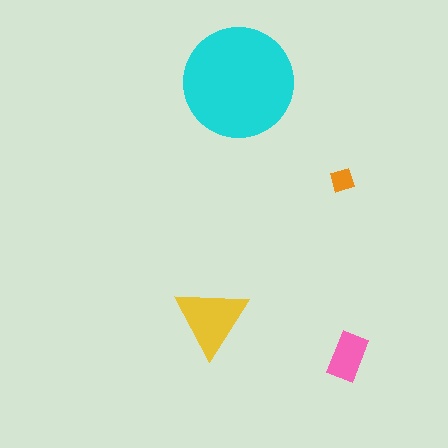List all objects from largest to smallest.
The cyan circle, the yellow triangle, the pink rectangle, the orange diamond.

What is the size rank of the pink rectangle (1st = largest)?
3rd.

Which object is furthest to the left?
The yellow triangle is leftmost.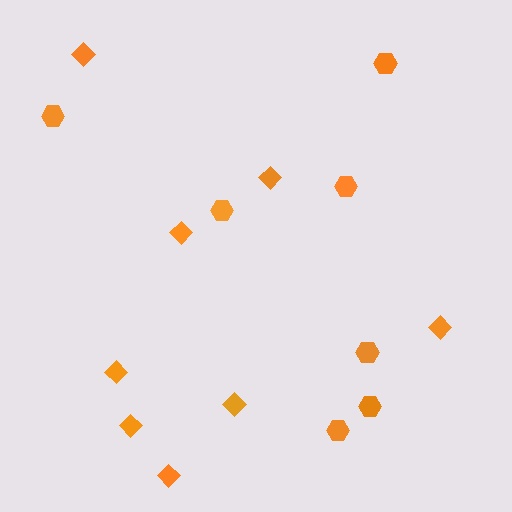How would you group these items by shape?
There are 2 groups: one group of hexagons (7) and one group of diamonds (8).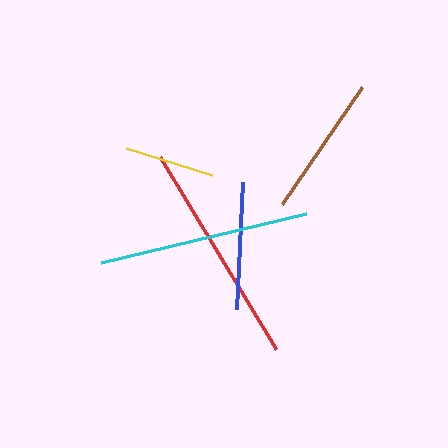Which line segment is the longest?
The red line is the longest at approximately 224 pixels.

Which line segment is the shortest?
The yellow line is the shortest at approximately 90 pixels.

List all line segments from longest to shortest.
From longest to shortest: red, cyan, brown, blue, yellow.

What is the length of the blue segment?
The blue segment is approximately 128 pixels long.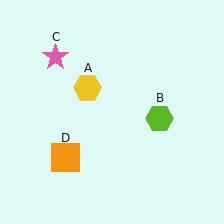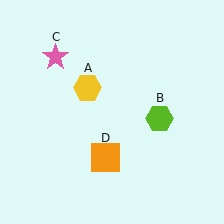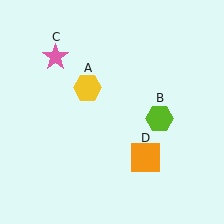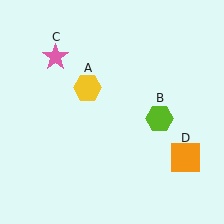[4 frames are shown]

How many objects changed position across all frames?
1 object changed position: orange square (object D).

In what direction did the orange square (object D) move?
The orange square (object D) moved right.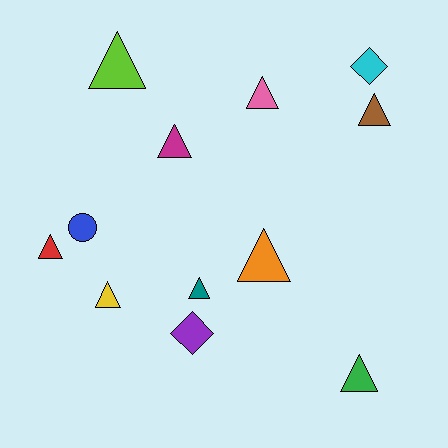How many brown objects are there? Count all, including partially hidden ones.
There is 1 brown object.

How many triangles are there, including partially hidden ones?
There are 9 triangles.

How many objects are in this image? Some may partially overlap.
There are 12 objects.